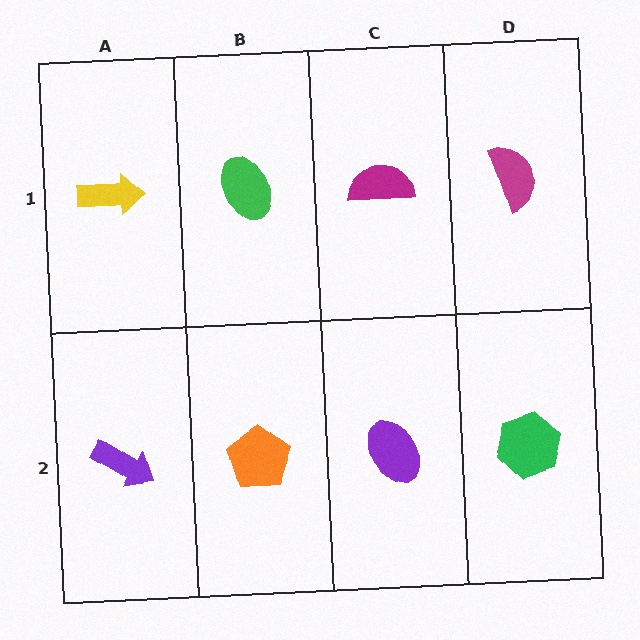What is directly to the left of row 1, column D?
A magenta semicircle.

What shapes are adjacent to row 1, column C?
A purple ellipse (row 2, column C), a green ellipse (row 1, column B), a magenta semicircle (row 1, column D).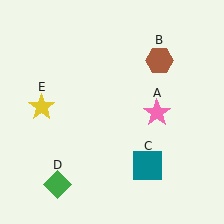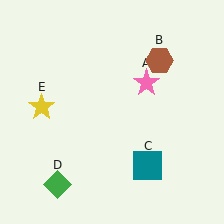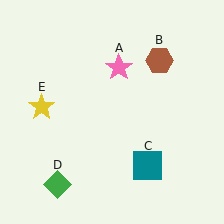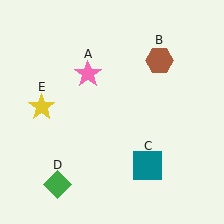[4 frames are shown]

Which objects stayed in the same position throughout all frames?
Brown hexagon (object B) and teal square (object C) and green diamond (object D) and yellow star (object E) remained stationary.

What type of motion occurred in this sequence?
The pink star (object A) rotated counterclockwise around the center of the scene.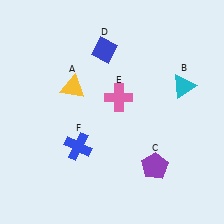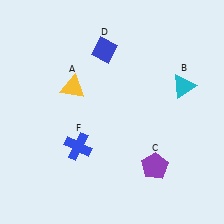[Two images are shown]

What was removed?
The pink cross (E) was removed in Image 2.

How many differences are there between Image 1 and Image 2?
There is 1 difference between the two images.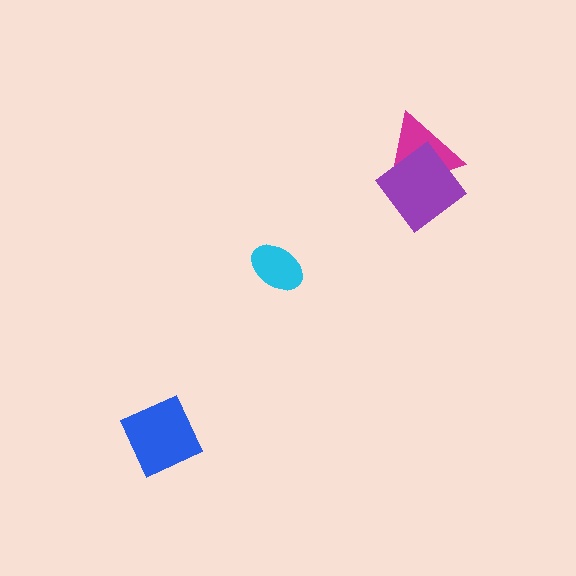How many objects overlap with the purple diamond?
1 object overlaps with the purple diamond.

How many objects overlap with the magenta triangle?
1 object overlaps with the magenta triangle.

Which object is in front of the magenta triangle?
The purple diamond is in front of the magenta triangle.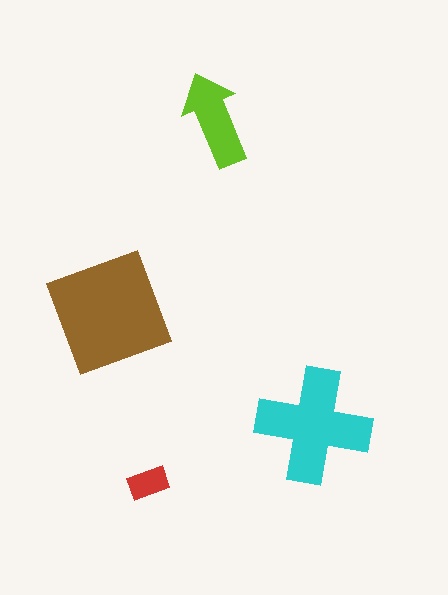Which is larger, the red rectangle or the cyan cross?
The cyan cross.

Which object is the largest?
The brown square.